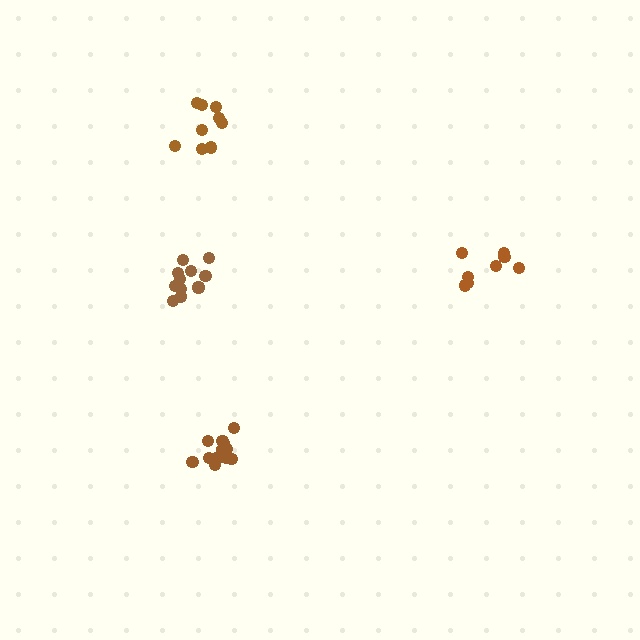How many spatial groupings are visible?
There are 4 spatial groupings.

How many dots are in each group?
Group 1: 12 dots, Group 2: 13 dots, Group 3: 8 dots, Group 4: 9 dots (42 total).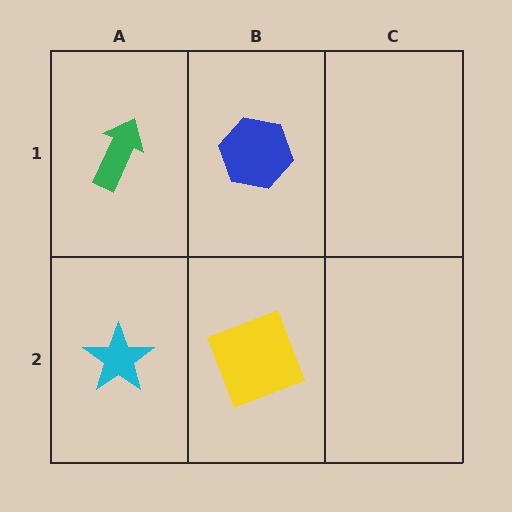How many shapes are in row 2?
2 shapes.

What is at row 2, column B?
A yellow square.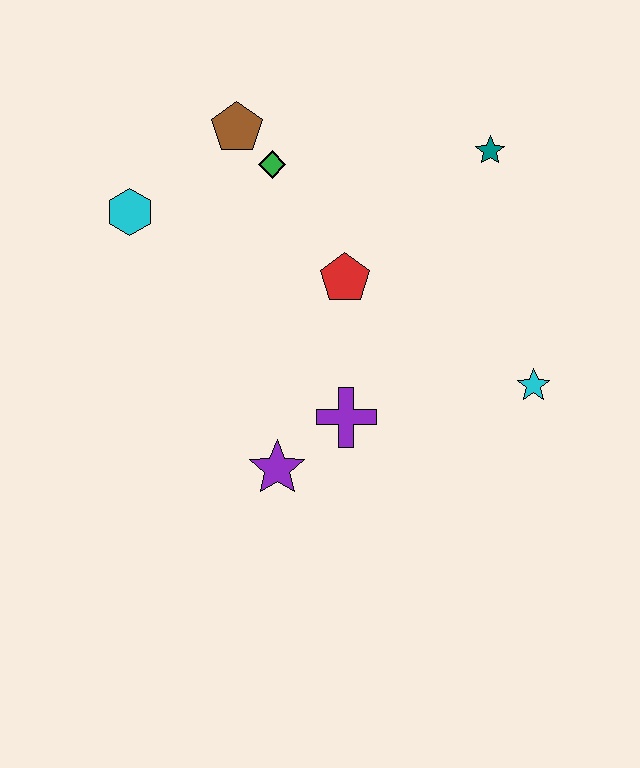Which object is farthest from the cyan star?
The cyan hexagon is farthest from the cyan star.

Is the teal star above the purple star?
Yes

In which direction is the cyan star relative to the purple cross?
The cyan star is to the right of the purple cross.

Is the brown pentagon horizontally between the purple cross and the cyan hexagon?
Yes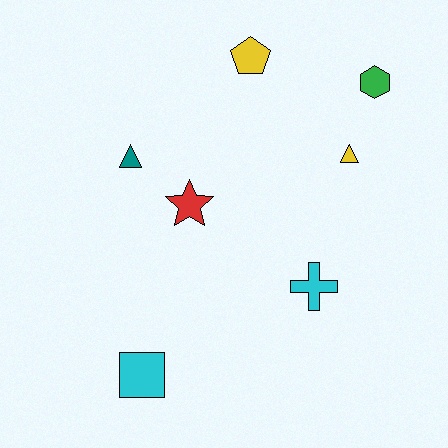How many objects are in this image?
There are 7 objects.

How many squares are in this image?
There is 1 square.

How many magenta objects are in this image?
There are no magenta objects.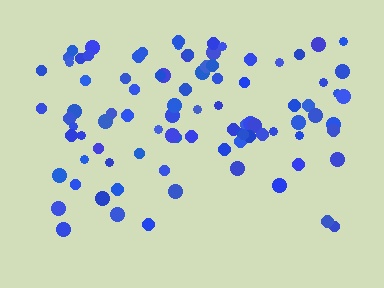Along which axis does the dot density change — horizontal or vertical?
Vertical.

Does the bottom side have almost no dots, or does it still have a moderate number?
Still a moderate number, just noticeably fewer than the top.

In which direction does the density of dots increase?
From bottom to top, with the top side densest.